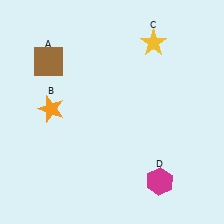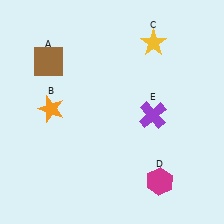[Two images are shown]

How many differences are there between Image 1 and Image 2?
There is 1 difference between the two images.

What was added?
A purple cross (E) was added in Image 2.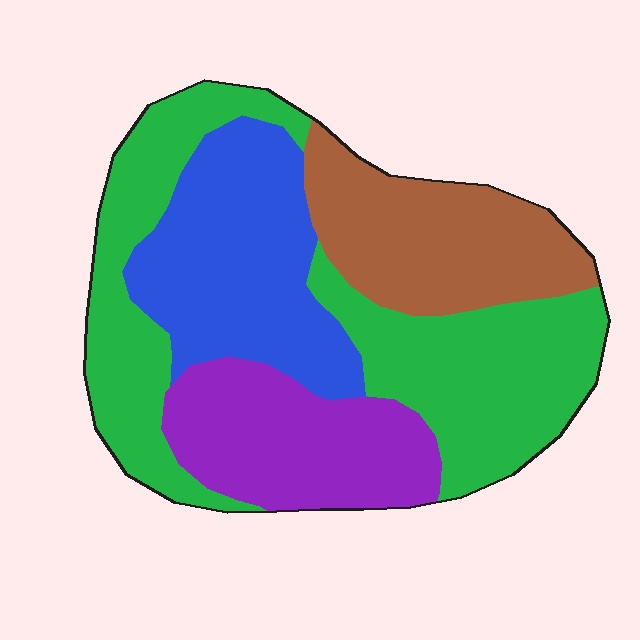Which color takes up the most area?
Green, at roughly 40%.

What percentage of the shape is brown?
Brown covers around 20% of the shape.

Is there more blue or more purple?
Blue.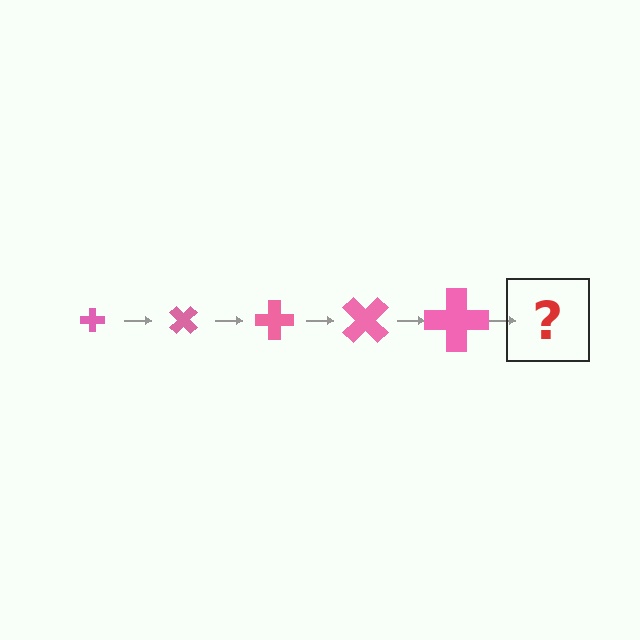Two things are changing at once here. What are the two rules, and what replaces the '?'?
The two rules are that the cross grows larger each step and it rotates 45 degrees each step. The '?' should be a cross, larger than the previous one and rotated 225 degrees from the start.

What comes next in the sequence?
The next element should be a cross, larger than the previous one and rotated 225 degrees from the start.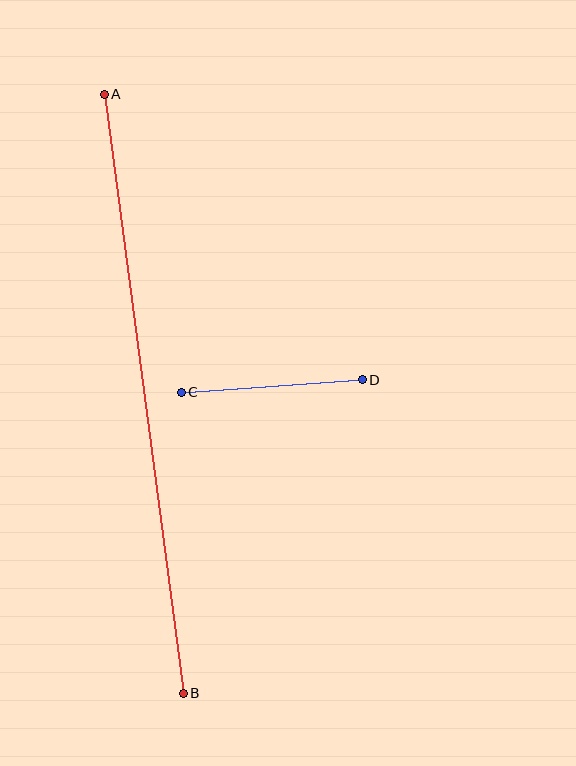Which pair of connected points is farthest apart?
Points A and B are farthest apart.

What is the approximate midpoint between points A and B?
The midpoint is at approximately (144, 394) pixels.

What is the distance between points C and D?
The distance is approximately 181 pixels.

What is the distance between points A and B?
The distance is approximately 604 pixels.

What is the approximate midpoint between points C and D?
The midpoint is at approximately (272, 386) pixels.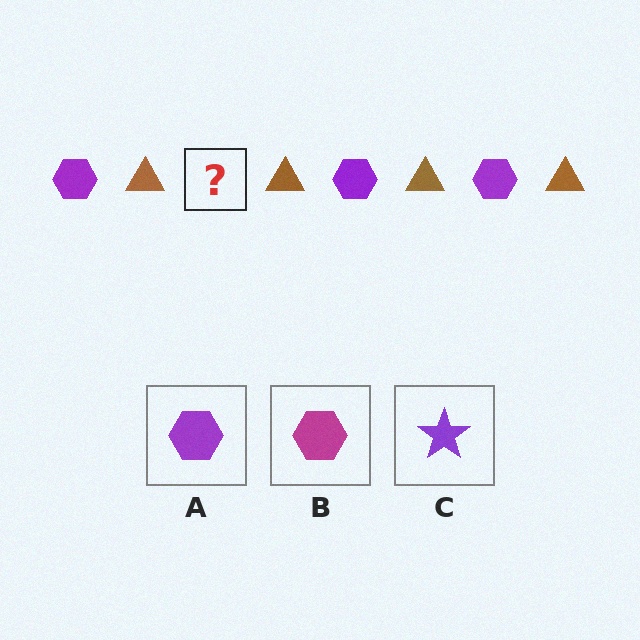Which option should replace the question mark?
Option A.